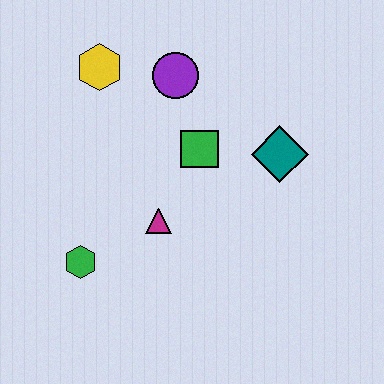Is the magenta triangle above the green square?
No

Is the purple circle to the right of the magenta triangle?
Yes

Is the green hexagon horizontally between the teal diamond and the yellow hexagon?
No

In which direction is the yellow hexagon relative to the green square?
The yellow hexagon is to the left of the green square.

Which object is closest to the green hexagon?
The magenta triangle is closest to the green hexagon.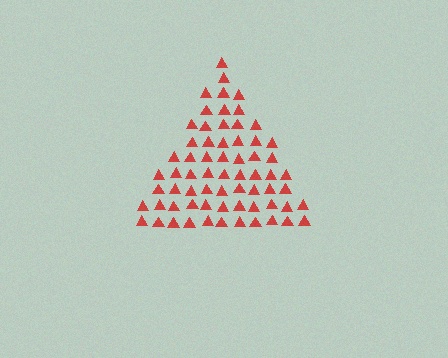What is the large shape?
The large shape is a triangle.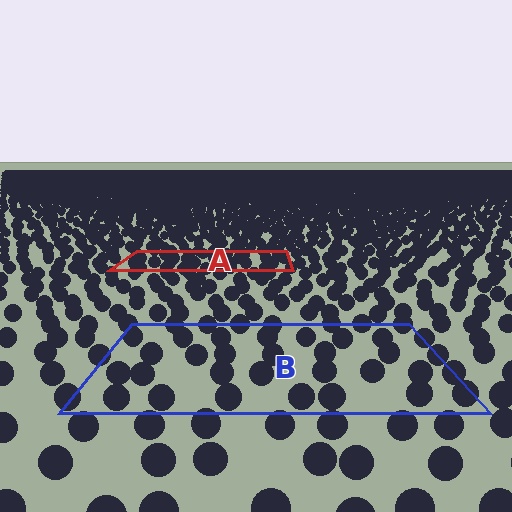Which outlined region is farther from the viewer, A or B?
Region A is farther from the viewer — the texture elements inside it appear smaller and more densely packed.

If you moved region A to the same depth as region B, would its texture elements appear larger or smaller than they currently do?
They would appear larger. At a closer depth, the same texture elements are projected at a bigger on-screen size.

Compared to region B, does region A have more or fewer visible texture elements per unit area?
Region A has more texture elements per unit area — they are packed more densely because it is farther away.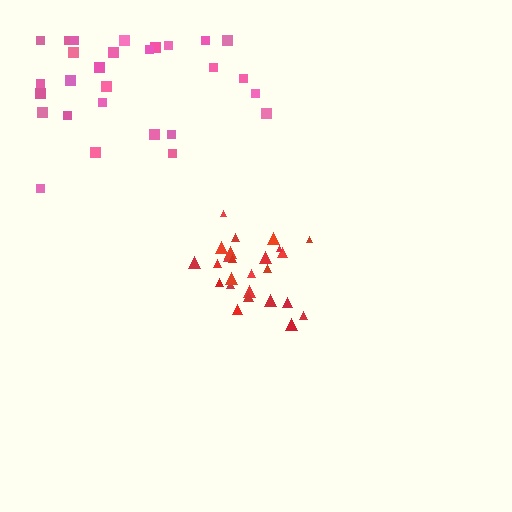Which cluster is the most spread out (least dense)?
Pink.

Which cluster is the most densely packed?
Red.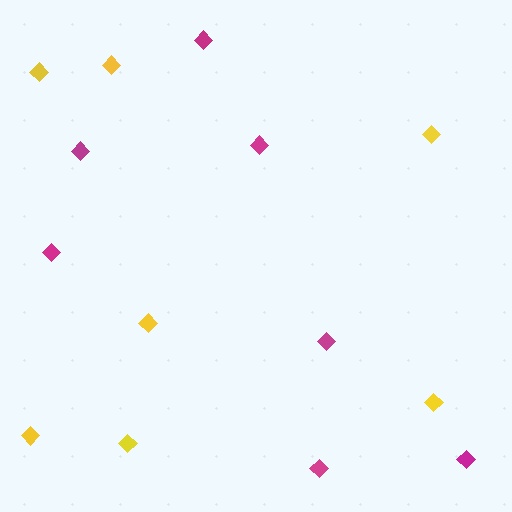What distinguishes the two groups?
There are 2 groups: one group of magenta diamonds (7) and one group of yellow diamonds (7).